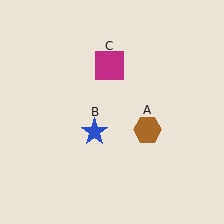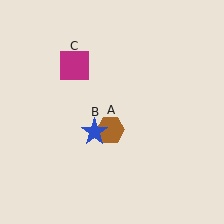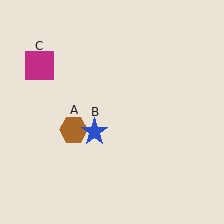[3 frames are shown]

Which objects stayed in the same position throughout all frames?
Blue star (object B) remained stationary.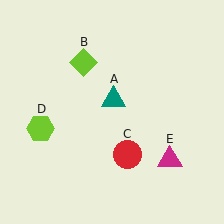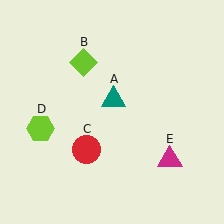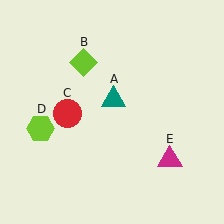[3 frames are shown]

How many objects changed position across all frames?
1 object changed position: red circle (object C).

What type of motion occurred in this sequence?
The red circle (object C) rotated clockwise around the center of the scene.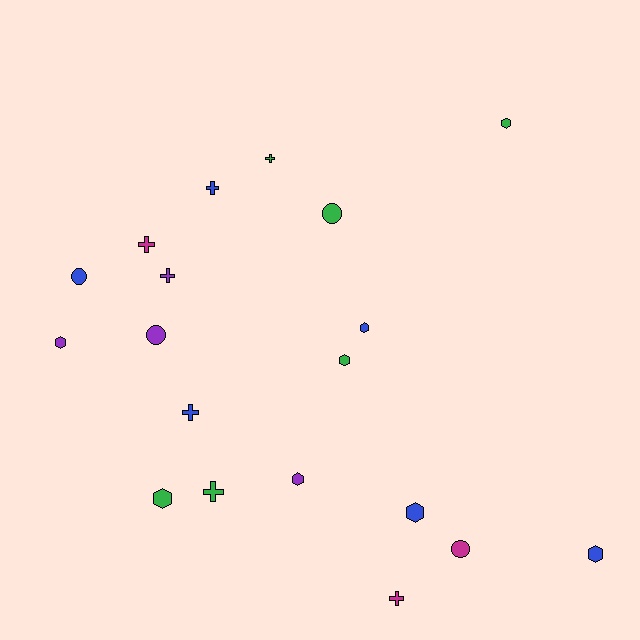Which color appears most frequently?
Green, with 6 objects.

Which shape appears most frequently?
Hexagon, with 8 objects.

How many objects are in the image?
There are 19 objects.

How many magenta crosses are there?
There are 2 magenta crosses.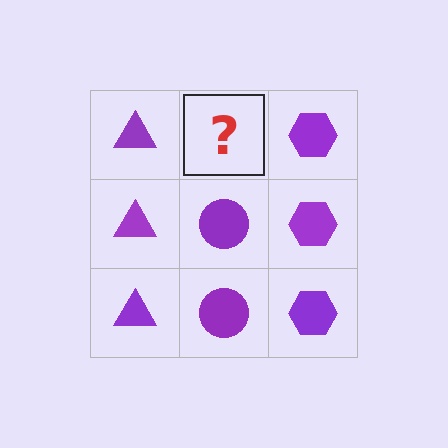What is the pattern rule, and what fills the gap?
The rule is that each column has a consistent shape. The gap should be filled with a purple circle.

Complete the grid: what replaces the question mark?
The question mark should be replaced with a purple circle.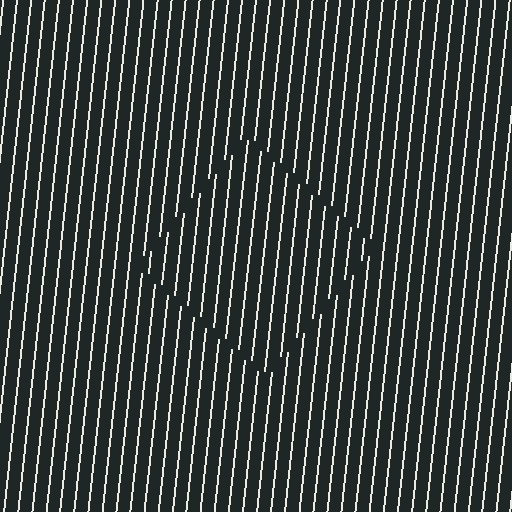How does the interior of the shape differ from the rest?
The interior of the shape contains the same grating, shifted by half a period — the contour is defined by the phase discontinuity where line-ends from the inner and outer gratings abut.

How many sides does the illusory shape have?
4 sides — the line-ends trace a square.